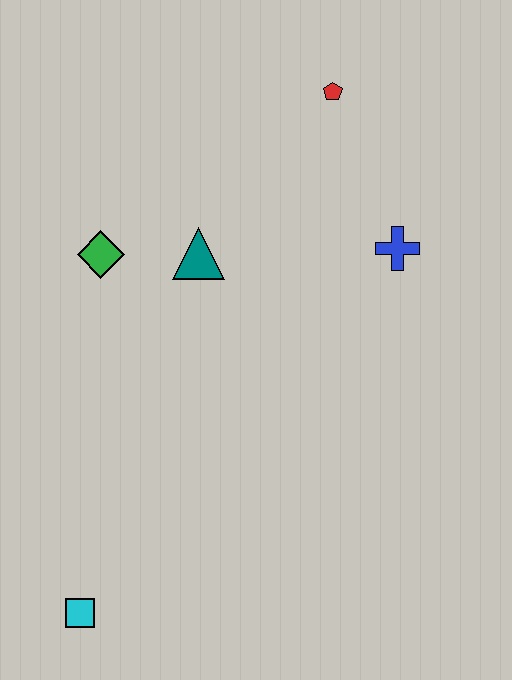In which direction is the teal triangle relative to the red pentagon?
The teal triangle is below the red pentagon.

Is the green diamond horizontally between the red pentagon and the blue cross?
No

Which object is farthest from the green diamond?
The cyan square is farthest from the green diamond.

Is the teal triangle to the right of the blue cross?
No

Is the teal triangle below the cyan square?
No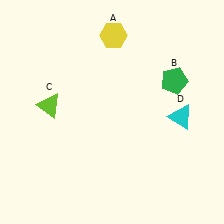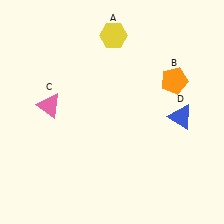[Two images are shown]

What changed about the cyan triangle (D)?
In Image 1, D is cyan. In Image 2, it changed to blue.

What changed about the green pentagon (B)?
In Image 1, B is green. In Image 2, it changed to orange.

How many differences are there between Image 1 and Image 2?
There are 3 differences between the two images.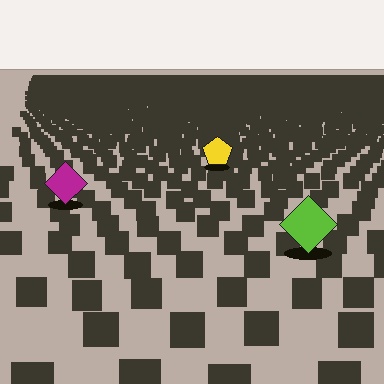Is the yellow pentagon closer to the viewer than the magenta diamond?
No. The magenta diamond is closer — you can tell from the texture gradient: the ground texture is coarser near it.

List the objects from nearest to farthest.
From nearest to farthest: the lime diamond, the magenta diamond, the yellow pentagon.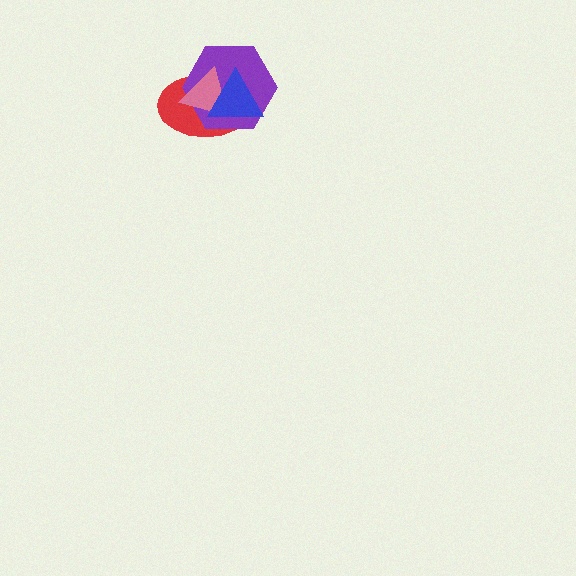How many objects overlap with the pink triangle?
3 objects overlap with the pink triangle.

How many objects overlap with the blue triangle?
3 objects overlap with the blue triangle.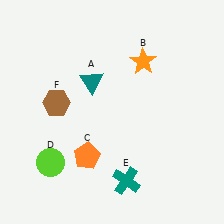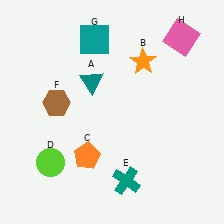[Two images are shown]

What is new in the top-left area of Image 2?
A teal square (G) was added in the top-left area of Image 2.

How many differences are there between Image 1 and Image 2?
There are 2 differences between the two images.